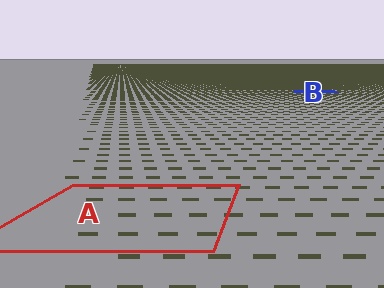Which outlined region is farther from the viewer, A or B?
Region B is farther from the viewer — the texture elements inside it appear smaller and more densely packed.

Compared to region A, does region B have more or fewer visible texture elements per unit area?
Region B has more texture elements per unit area — they are packed more densely because it is farther away.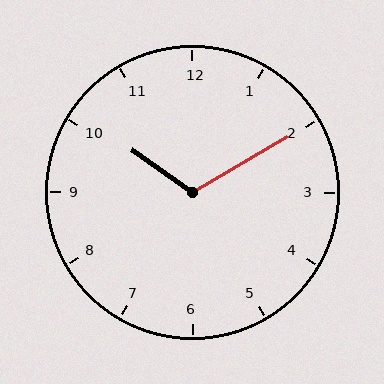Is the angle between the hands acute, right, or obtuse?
It is obtuse.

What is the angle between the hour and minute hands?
Approximately 115 degrees.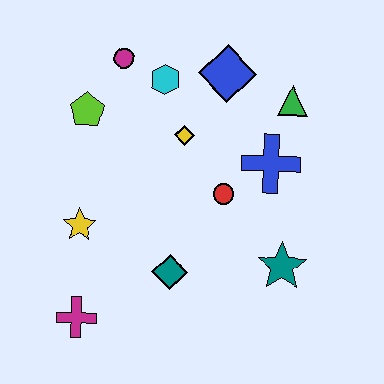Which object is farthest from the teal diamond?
The magenta circle is farthest from the teal diamond.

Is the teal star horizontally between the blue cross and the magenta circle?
No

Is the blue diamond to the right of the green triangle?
No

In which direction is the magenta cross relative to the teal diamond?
The magenta cross is to the left of the teal diamond.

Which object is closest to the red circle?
The blue cross is closest to the red circle.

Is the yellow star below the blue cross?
Yes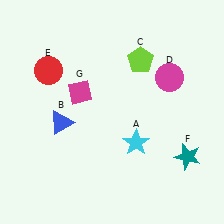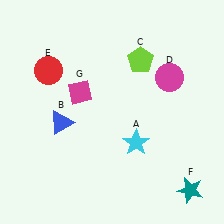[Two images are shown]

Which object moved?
The teal star (F) moved down.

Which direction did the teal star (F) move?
The teal star (F) moved down.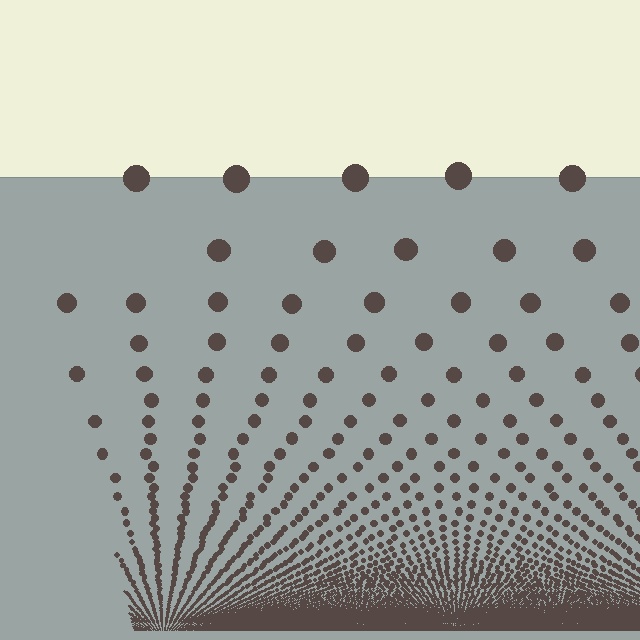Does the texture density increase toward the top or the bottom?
Density increases toward the bottom.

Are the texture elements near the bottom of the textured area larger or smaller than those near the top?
Smaller. The gradient is inverted — elements near the bottom are smaller and denser.